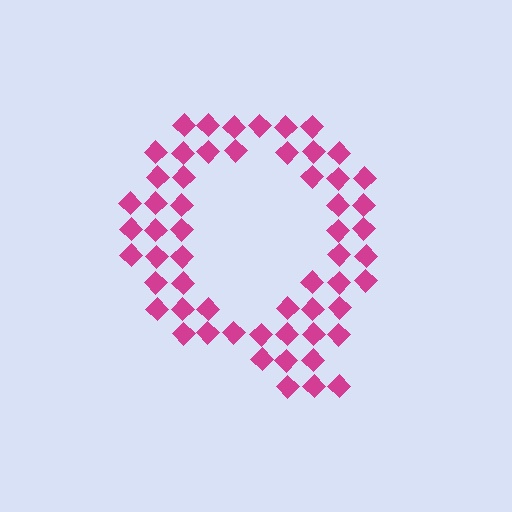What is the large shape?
The large shape is the letter Q.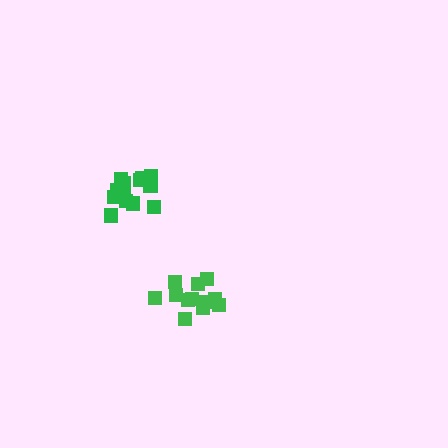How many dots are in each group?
Group 1: 12 dots, Group 2: 14 dots (26 total).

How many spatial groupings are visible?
There are 2 spatial groupings.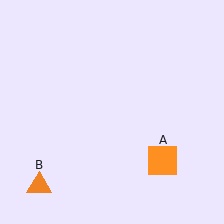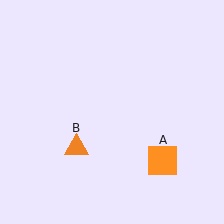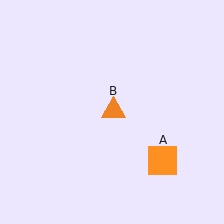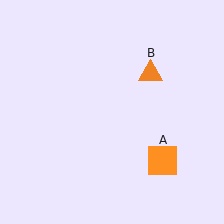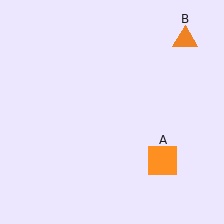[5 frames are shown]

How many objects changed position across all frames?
1 object changed position: orange triangle (object B).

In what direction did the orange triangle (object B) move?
The orange triangle (object B) moved up and to the right.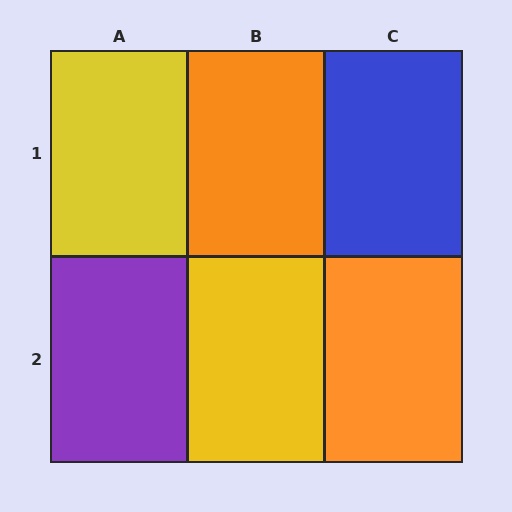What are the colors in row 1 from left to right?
Yellow, orange, blue.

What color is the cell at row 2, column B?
Yellow.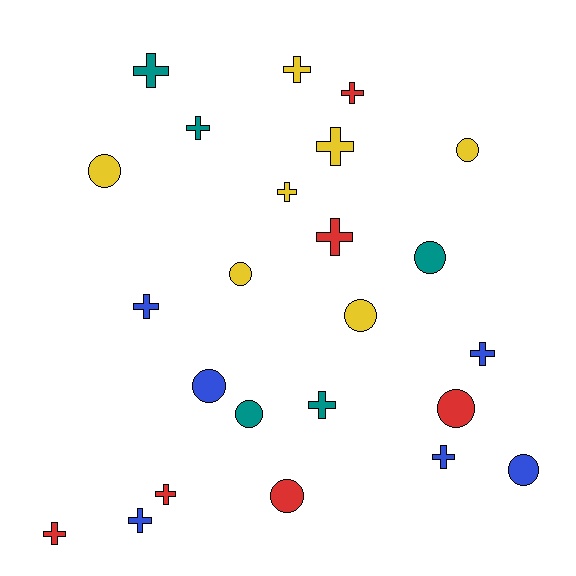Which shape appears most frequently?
Cross, with 14 objects.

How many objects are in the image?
There are 24 objects.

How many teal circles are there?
There are 2 teal circles.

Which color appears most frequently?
Yellow, with 7 objects.